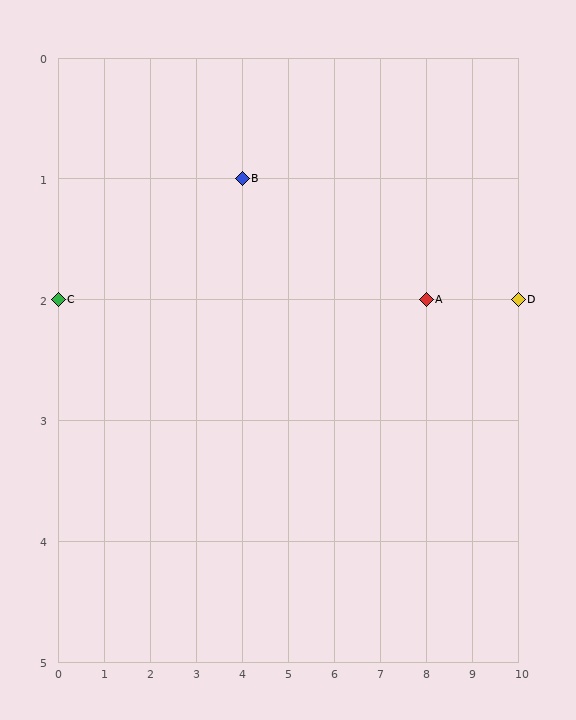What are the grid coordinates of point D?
Point D is at grid coordinates (10, 2).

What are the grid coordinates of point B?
Point B is at grid coordinates (4, 1).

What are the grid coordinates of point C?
Point C is at grid coordinates (0, 2).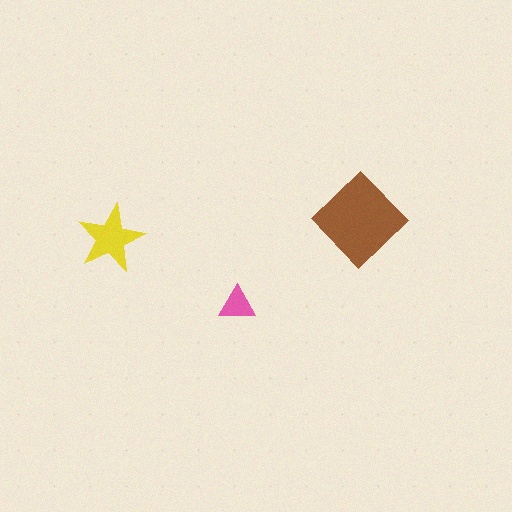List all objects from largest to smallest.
The brown diamond, the yellow star, the pink triangle.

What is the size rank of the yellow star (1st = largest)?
2nd.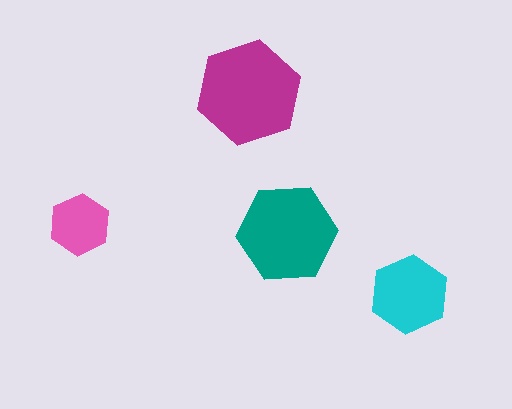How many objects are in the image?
There are 4 objects in the image.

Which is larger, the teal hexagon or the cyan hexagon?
The teal one.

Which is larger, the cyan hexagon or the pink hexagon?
The cyan one.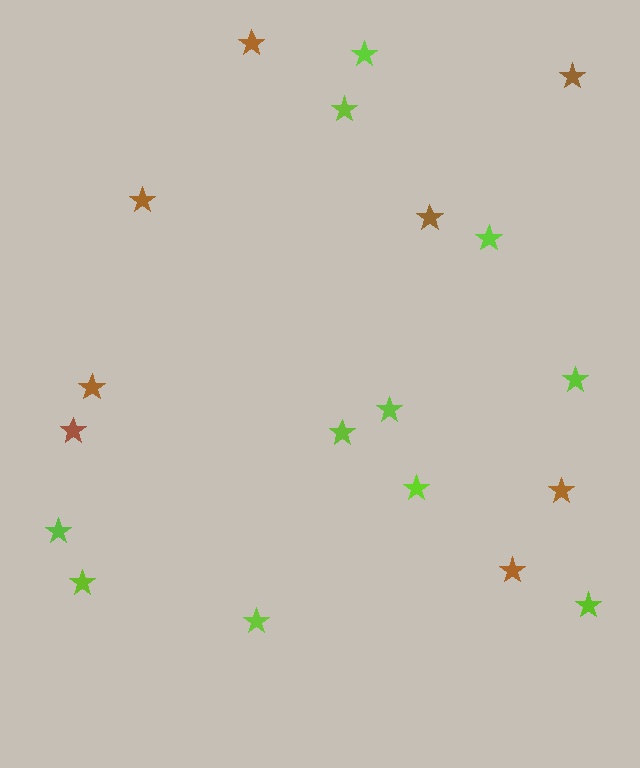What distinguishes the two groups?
There are 2 groups: one group of lime stars (11) and one group of brown stars (8).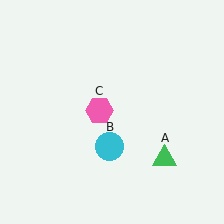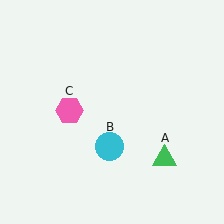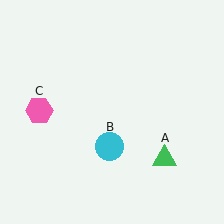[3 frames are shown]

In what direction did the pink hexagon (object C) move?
The pink hexagon (object C) moved left.